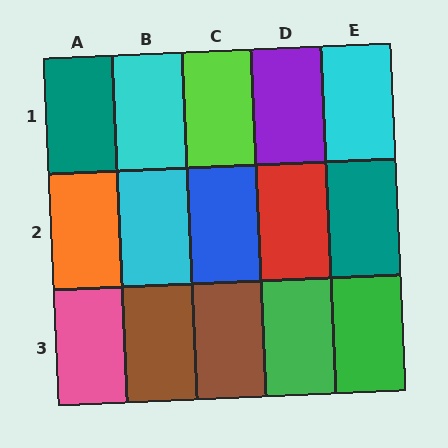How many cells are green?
2 cells are green.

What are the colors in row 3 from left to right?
Pink, brown, brown, green, green.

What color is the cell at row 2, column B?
Cyan.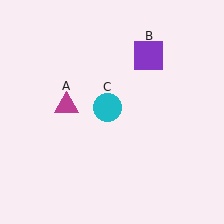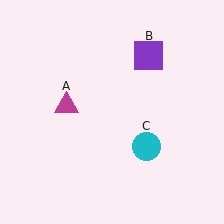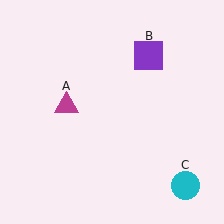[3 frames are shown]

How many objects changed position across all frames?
1 object changed position: cyan circle (object C).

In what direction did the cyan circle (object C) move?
The cyan circle (object C) moved down and to the right.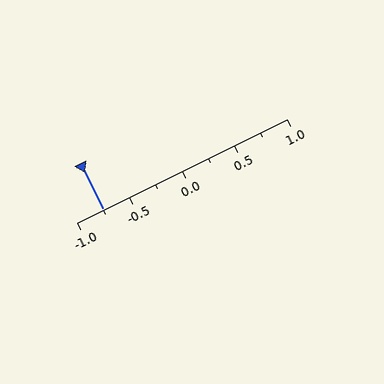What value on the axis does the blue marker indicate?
The marker indicates approximately -0.75.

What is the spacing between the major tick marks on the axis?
The major ticks are spaced 0.5 apart.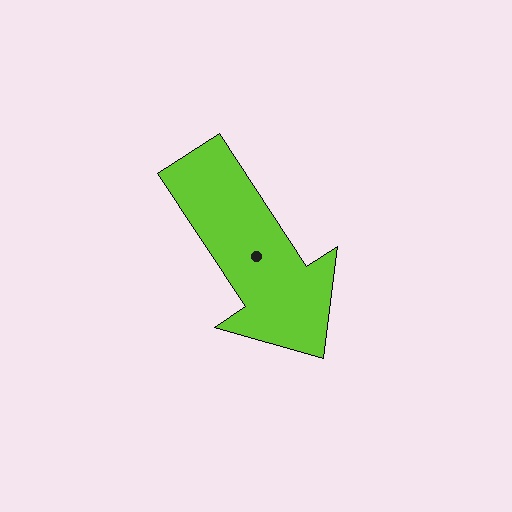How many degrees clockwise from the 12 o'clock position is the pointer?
Approximately 147 degrees.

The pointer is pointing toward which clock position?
Roughly 5 o'clock.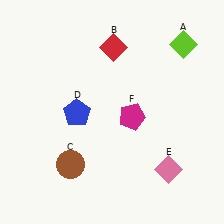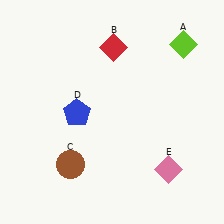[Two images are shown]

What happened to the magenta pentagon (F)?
The magenta pentagon (F) was removed in Image 2. It was in the bottom-right area of Image 1.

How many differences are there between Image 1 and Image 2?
There is 1 difference between the two images.